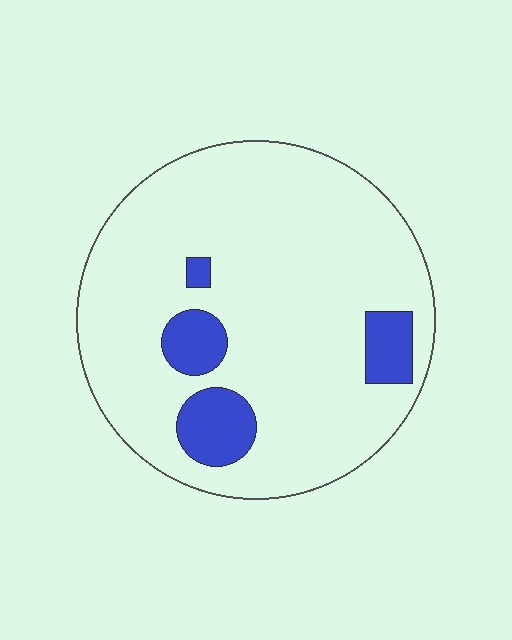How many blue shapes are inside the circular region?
4.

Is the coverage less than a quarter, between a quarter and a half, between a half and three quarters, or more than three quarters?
Less than a quarter.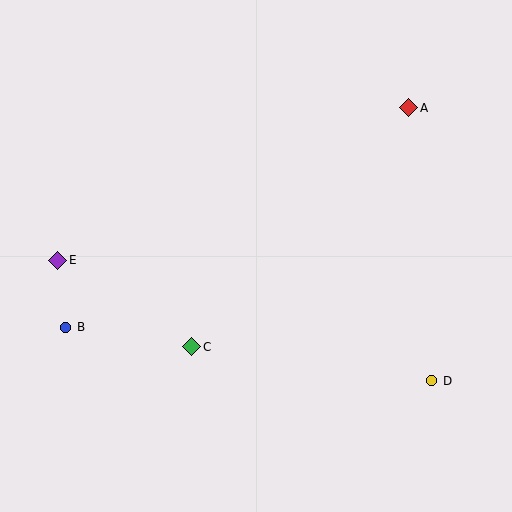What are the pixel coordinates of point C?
Point C is at (192, 347).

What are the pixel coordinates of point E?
Point E is at (58, 260).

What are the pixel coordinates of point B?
Point B is at (66, 327).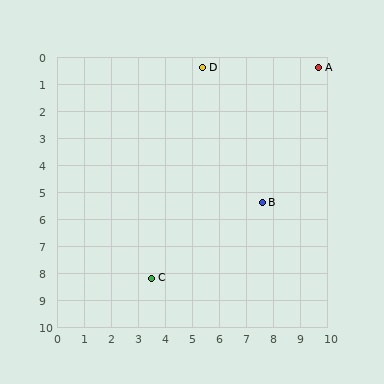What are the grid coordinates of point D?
Point D is at approximately (5.4, 0.4).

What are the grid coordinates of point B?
Point B is at approximately (7.6, 5.4).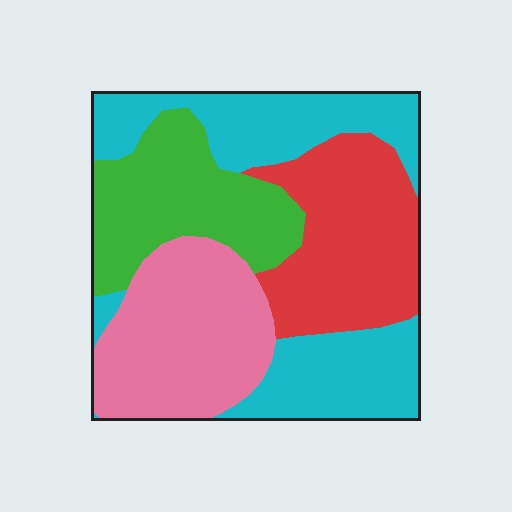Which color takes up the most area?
Cyan, at roughly 30%.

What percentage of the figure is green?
Green covers around 20% of the figure.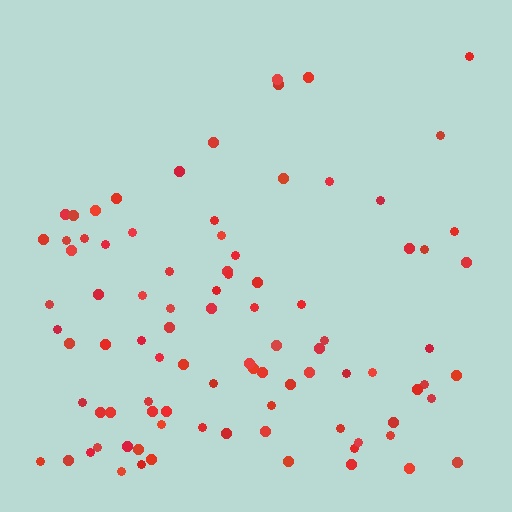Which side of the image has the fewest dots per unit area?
The top.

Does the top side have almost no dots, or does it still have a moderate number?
Still a moderate number, just noticeably fewer than the bottom.